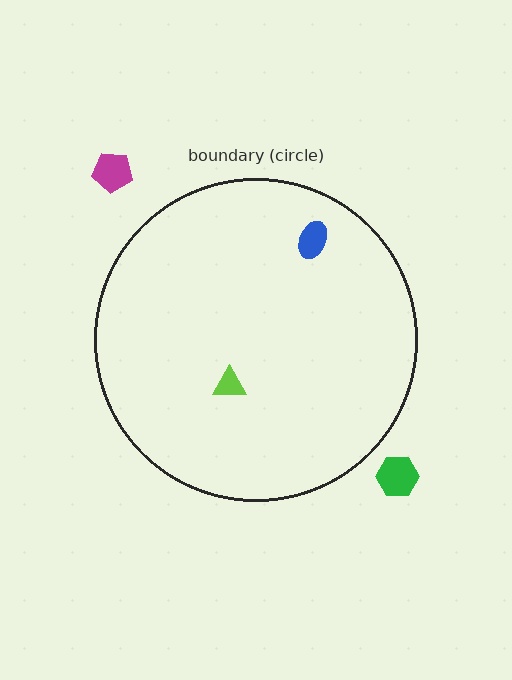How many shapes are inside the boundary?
2 inside, 2 outside.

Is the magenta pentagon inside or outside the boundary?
Outside.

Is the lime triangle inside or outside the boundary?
Inside.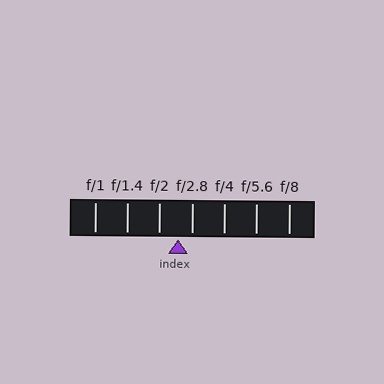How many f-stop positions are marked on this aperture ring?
There are 7 f-stop positions marked.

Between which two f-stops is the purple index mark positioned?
The index mark is between f/2 and f/2.8.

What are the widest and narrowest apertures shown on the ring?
The widest aperture shown is f/1 and the narrowest is f/8.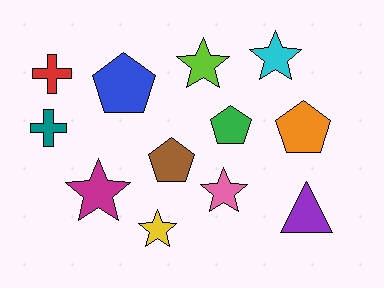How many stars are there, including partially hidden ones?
There are 5 stars.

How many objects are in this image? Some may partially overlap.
There are 12 objects.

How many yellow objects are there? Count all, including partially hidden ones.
There is 1 yellow object.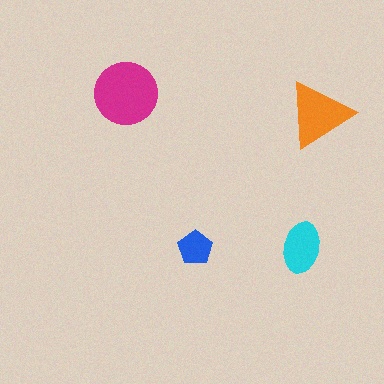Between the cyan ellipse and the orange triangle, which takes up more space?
The orange triangle.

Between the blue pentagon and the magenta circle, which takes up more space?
The magenta circle.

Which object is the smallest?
The blue pentagon.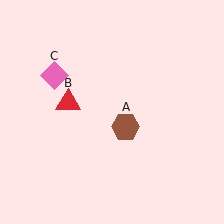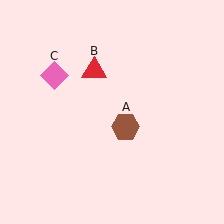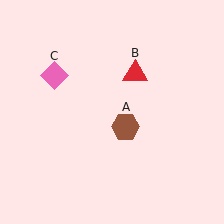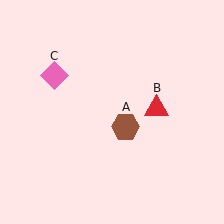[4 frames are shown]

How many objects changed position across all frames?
1 object changed position: red triangle (object B).